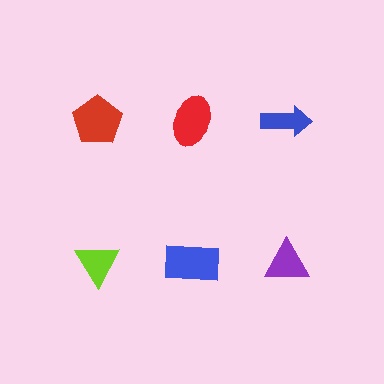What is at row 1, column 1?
A red pentagon.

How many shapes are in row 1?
3 shapes.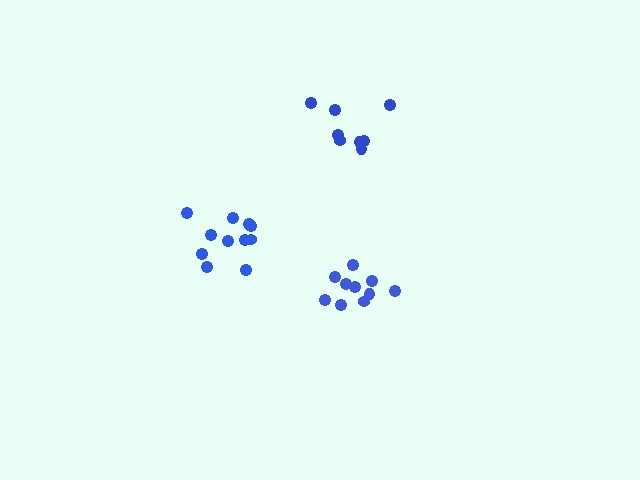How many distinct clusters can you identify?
There are 3 distinct clusters.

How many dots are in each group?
Group 1: 8 dots, Group 2: 10 dots, Group 3: 11 dots (29 total).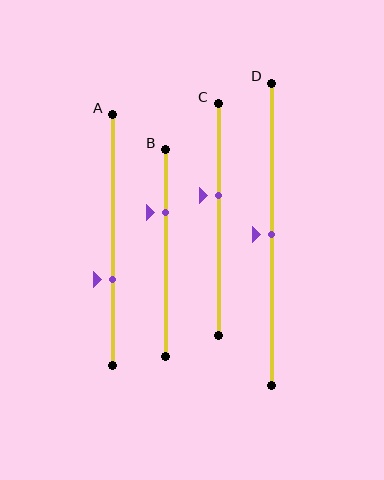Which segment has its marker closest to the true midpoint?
Segment D has its marker closest to the true midpoint.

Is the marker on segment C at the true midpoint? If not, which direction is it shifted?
No, the marker on segment C is shifted upward by about 11% of the segment length.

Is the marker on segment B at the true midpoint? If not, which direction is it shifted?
No, the marker on segment B is shifted upward by about 19% of the segment length.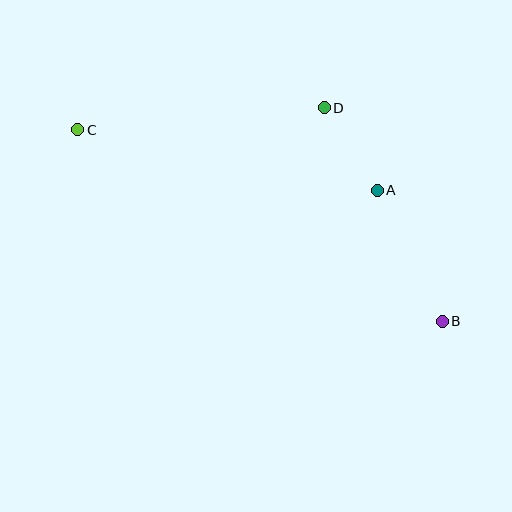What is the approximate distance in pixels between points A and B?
The distance between A and B is approximately 146 pixels.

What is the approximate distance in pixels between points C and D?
The distance between C and D is approximately 247 pixels.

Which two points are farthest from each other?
Points B and C are farthest from each other.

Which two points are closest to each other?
Points A and D are closest to each other.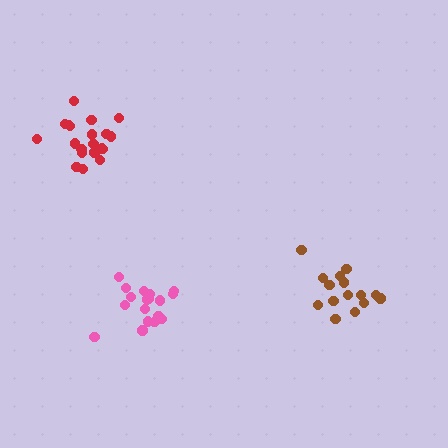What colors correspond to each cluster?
The clusters are colored: brown, pink, red.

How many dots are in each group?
Group 1: 15 dots, Group 2: 19 dots, Group 3: 20 dots (54 total).